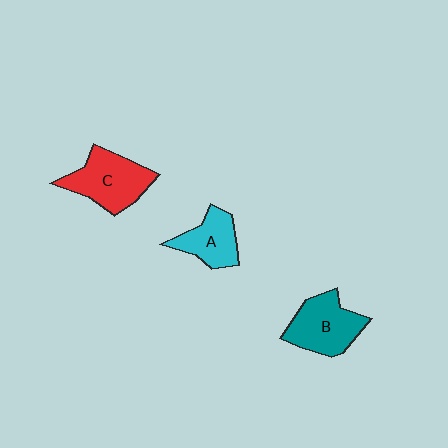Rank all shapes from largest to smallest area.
From largest to smallest: C (red), B (teal), A (cyan).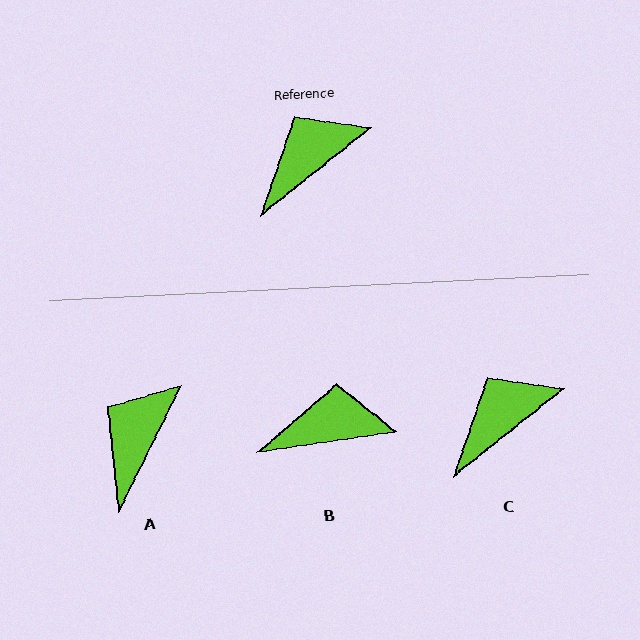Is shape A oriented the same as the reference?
No, it is off by about 25 degrees.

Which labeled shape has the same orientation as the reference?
C.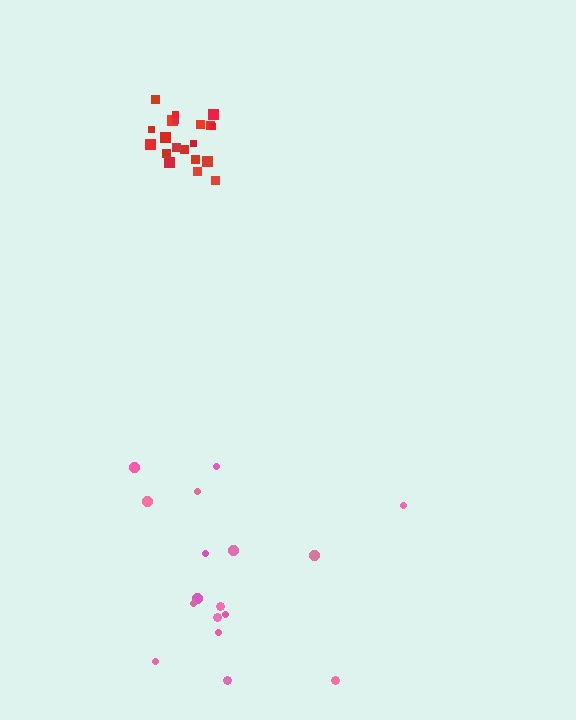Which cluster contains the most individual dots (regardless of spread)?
Red (20).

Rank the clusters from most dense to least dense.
red, pink.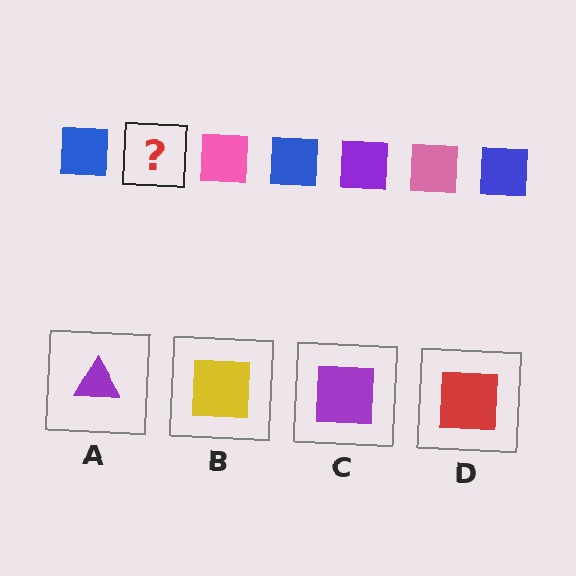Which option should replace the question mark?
Option C.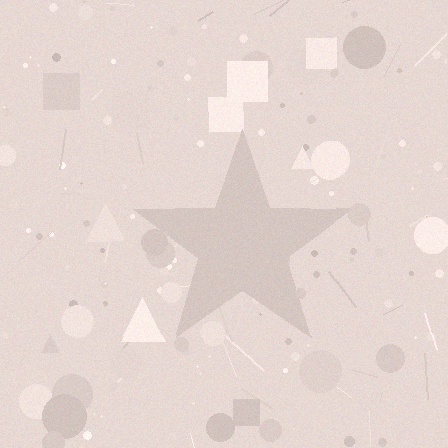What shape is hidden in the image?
A star is hidden in the image.